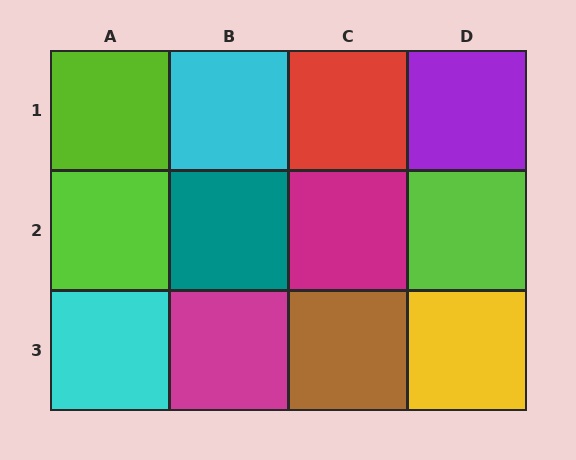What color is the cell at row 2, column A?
Lime.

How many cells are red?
1 cell is red.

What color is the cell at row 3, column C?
Brown.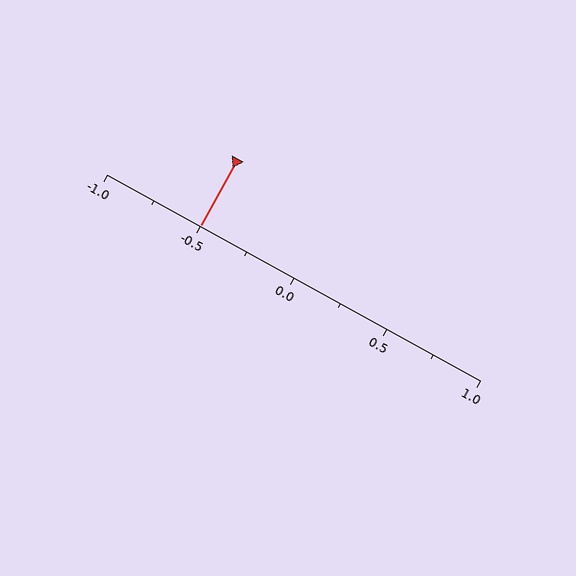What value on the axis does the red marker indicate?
The marker indicates approximately -0.5.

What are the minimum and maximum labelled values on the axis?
The axis runs from -1.0 to 1.0.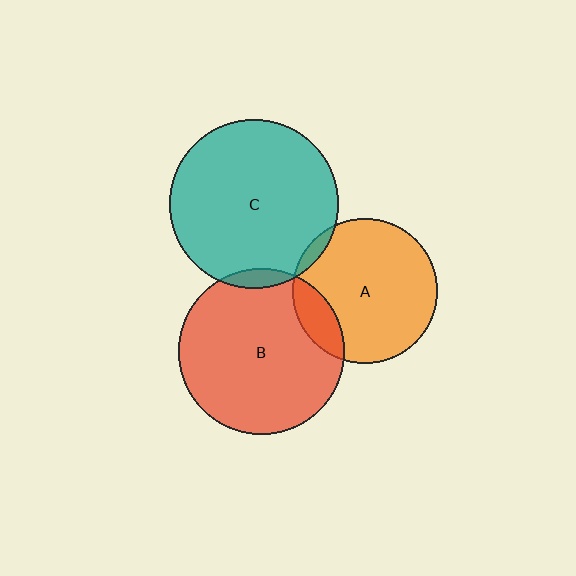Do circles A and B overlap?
Yes.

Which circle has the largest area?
Circle C (teal).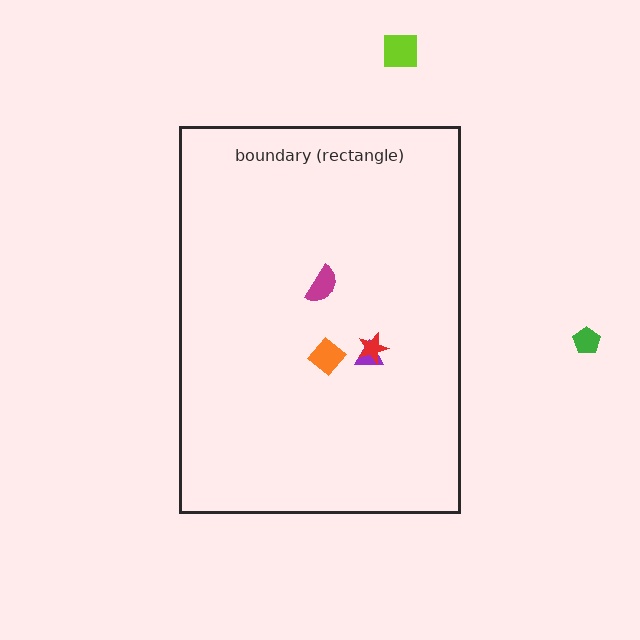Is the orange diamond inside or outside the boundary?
Inside.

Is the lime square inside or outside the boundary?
Outside.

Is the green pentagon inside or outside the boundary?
Outside.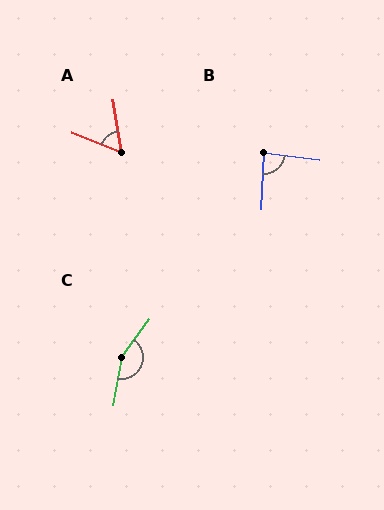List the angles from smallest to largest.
A (60°), B (85°), C (154°).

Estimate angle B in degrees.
Approximately 85 degrees.